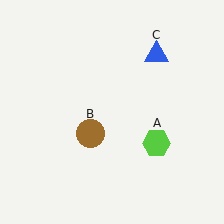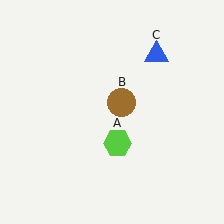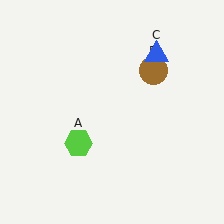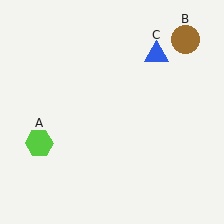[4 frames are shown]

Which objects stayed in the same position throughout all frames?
Blue triangle (object C) remained stationary.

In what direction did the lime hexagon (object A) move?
The lime hexagon (object A) moved left.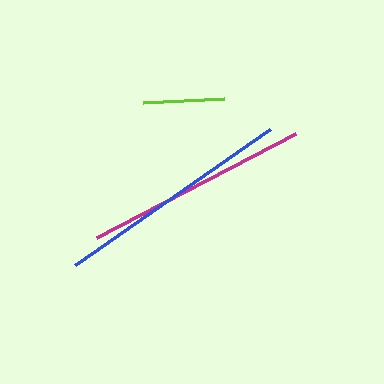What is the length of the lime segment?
The lime segment is approximately 80 pixels long.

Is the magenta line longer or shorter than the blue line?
The blue line is longer than the magenta line.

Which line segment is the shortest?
The lime line is the shortest at approximately 80 pixels.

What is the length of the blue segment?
The blue segment is approximately 238 pixels long.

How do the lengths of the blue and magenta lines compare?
The blue and magenta lines are approximately the same length.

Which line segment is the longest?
The blue line is the longest at approximately 238 pixels.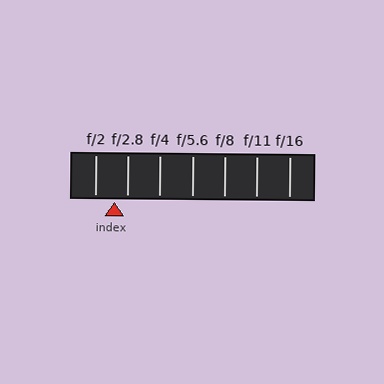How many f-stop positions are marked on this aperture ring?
There are 7 f-stop positions marked.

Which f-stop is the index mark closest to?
The index mark is closest to f/2.8.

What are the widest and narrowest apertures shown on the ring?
The widest aperture shown is f/2 and the narrowest is f/16.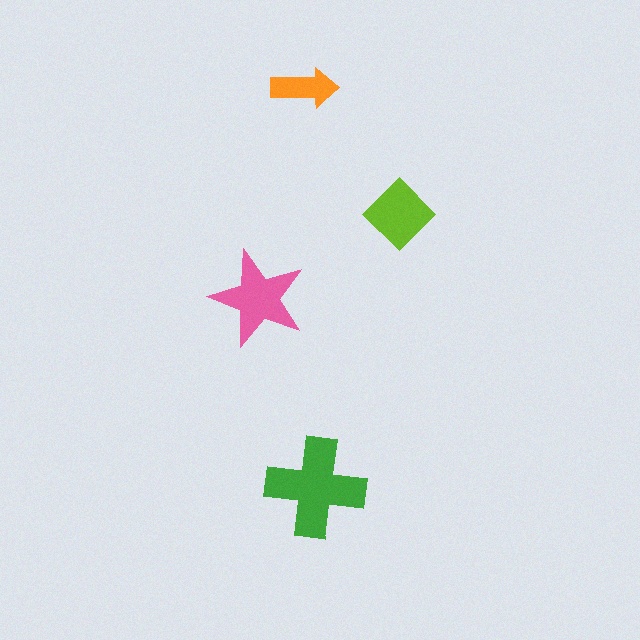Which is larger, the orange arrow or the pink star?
The pink star.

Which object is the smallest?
The orange arrow.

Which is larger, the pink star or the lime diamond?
The pink star.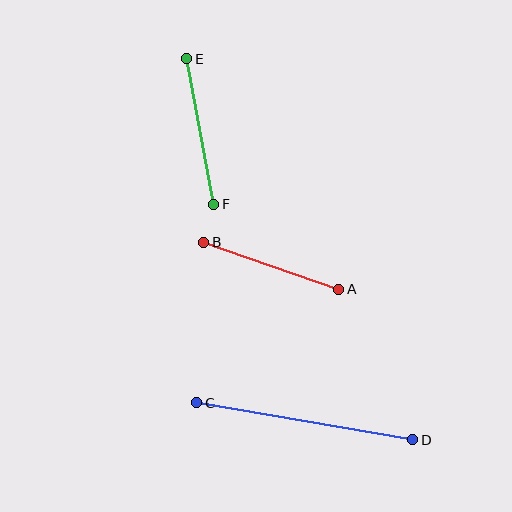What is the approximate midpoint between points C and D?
The midpoint is at approximately (305, 421) pixels.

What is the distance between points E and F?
The distance is approximately 148 pixels.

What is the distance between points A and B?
The distance is approximately 143 pixels.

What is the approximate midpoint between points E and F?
The midpoint is at approximately (200, 132) pixels.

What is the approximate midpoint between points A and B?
The midpoint is at approximately (271, 266) pixels.